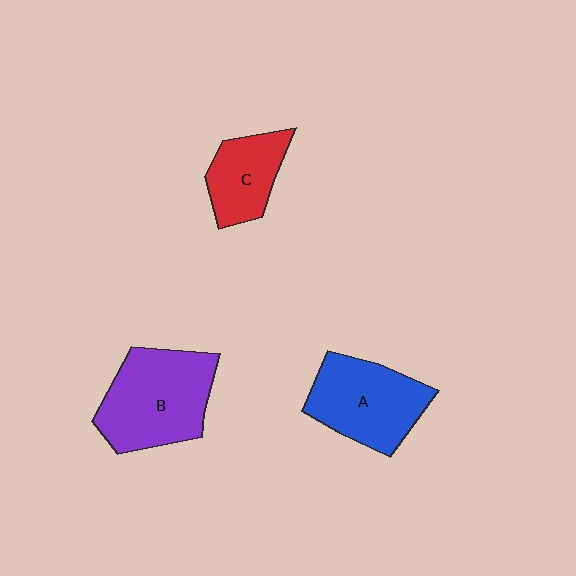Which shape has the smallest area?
Shape C (red).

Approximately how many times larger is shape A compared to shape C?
Approximately 1.5 times.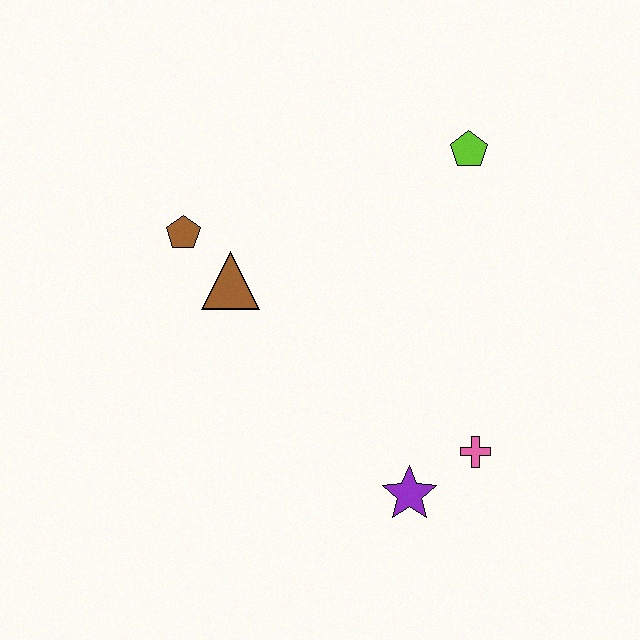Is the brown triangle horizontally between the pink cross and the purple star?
No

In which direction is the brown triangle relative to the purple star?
The brown triangle is above the purple star.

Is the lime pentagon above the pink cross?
Yes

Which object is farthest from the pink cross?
The brown pentagon is farthest from the pink cross.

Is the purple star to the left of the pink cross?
Yes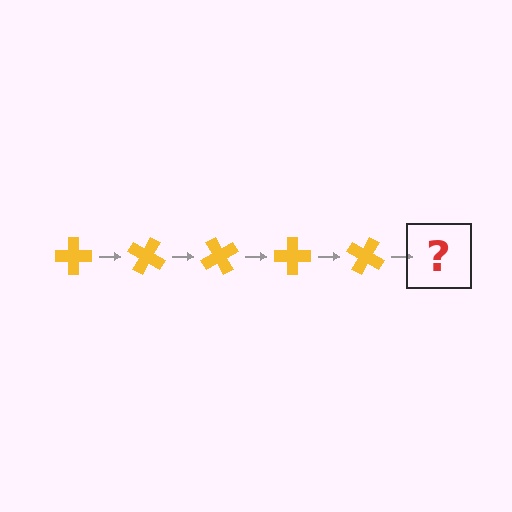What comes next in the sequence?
The next element should be a yellow cross rotated 150 degrees.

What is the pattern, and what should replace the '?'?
The pattern is that the cross rotates 30 degrees each step. The '?' should be a yellow cross rotated 150 degrees.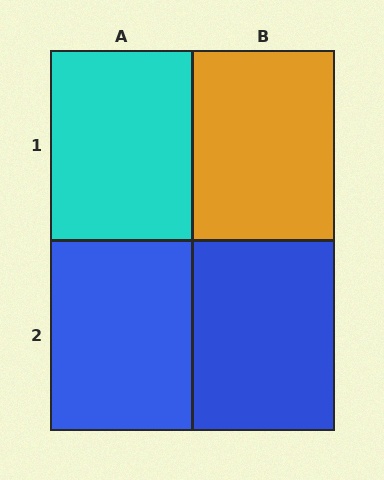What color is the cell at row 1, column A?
Cyan.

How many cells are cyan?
1 cell is cyan.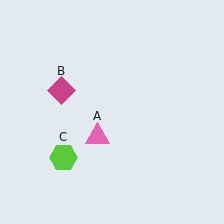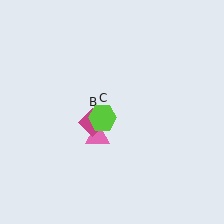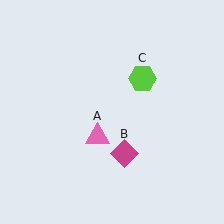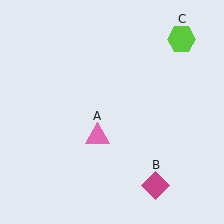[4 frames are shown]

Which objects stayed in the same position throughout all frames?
Pink triangle (object A) remained stationary.